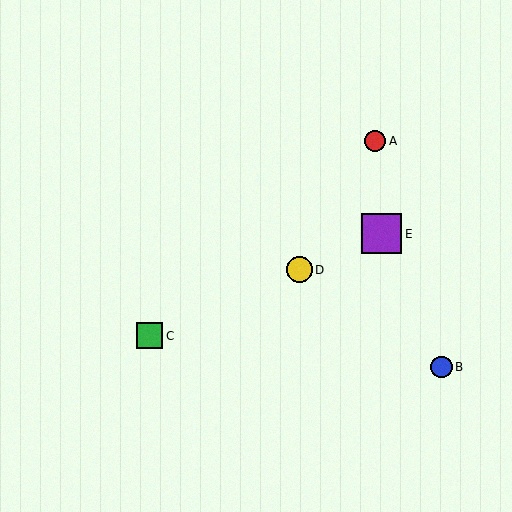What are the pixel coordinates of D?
Object D is at (299, 270).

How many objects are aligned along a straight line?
3 objects (C, D, E) are aligned along a straight line.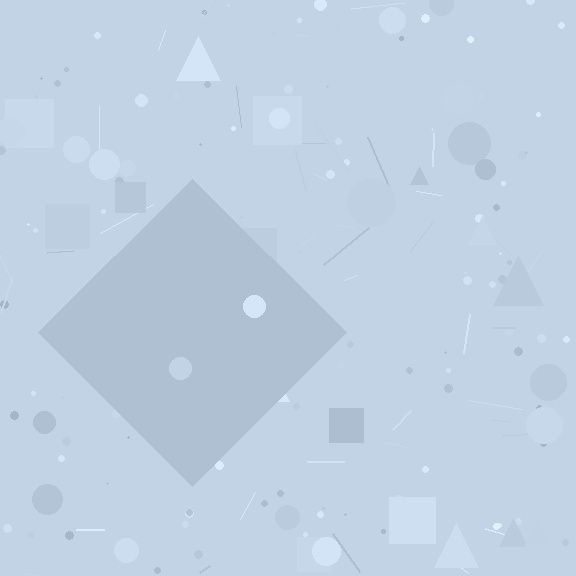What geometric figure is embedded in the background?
A diamond is embedded in the background.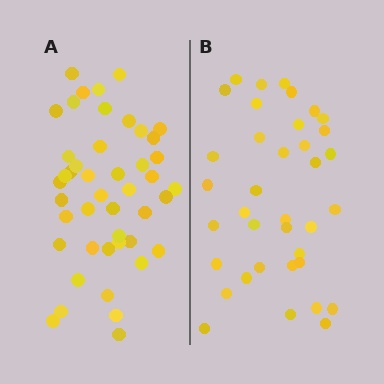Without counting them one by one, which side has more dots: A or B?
Region A (the left region) has more dots.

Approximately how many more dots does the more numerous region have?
Region A has roughly 8 or so more dots than region B.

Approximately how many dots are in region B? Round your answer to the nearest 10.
About 40 dots. (The exact count is 37, which rounds to 40.)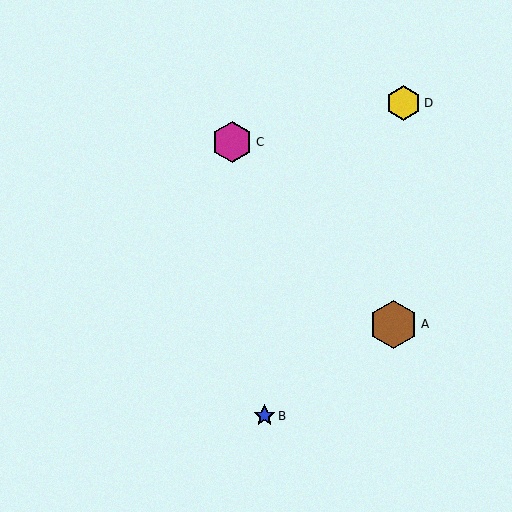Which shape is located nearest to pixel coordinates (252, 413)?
The blue star (labeled B) at (264, 416) is nearest to that location.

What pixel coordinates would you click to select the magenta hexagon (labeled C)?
Click at (232, 142) to select the magenta hexagon C.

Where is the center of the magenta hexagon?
The center of the magenta hexagon is at (232, 142).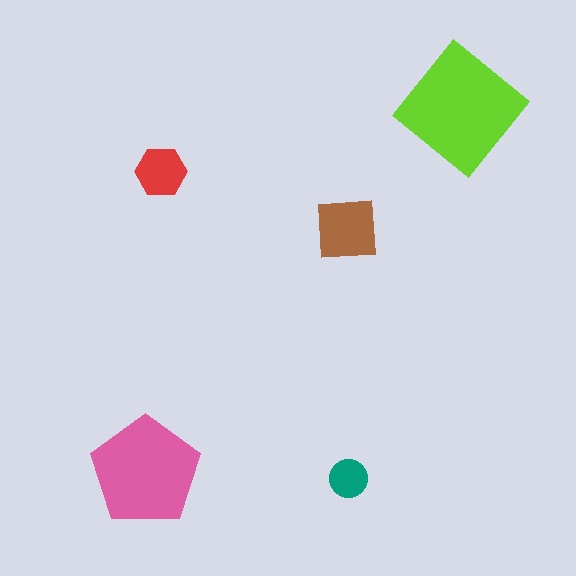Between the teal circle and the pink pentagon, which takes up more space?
The pink pentagon.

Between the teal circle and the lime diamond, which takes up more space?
The lime diamond.